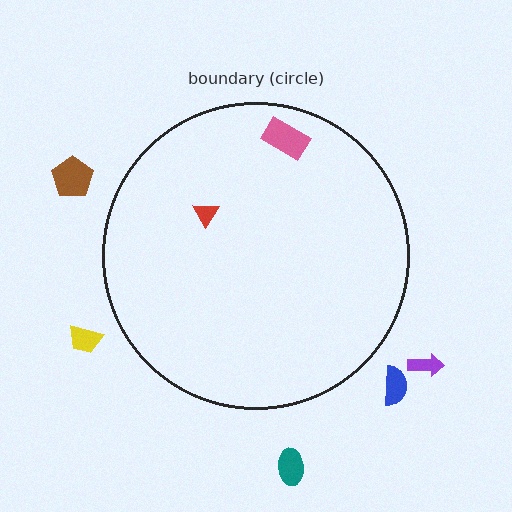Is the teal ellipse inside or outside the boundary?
Outside.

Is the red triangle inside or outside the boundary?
Inside.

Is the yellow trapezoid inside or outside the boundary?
Outside.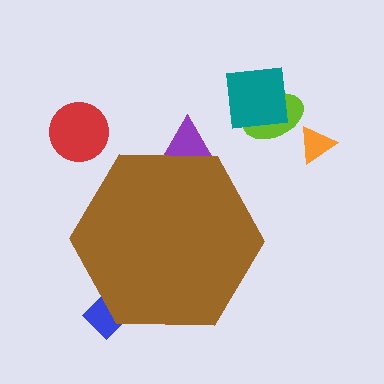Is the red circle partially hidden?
No, the red circle is fully visible.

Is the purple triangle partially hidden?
Yes, the purple triangle is partially hidden behind the brown hexagon.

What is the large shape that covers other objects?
A brown hexagon.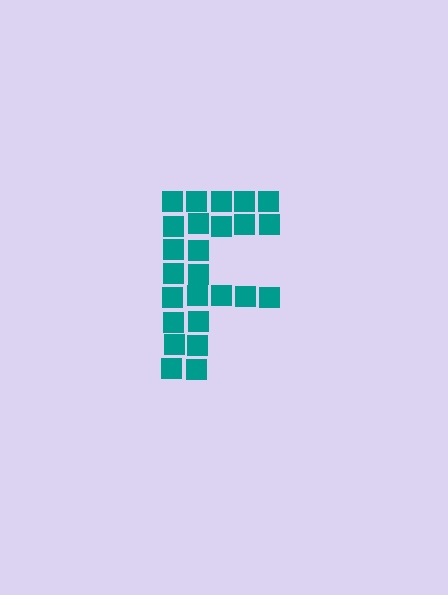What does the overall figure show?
The overall figure shows the letter F.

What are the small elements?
The small elements are squares.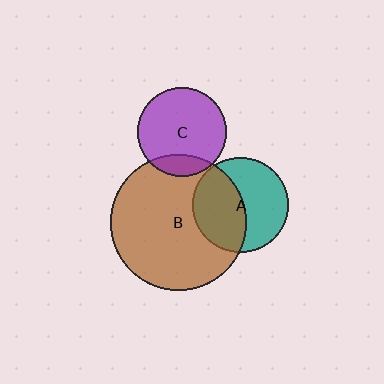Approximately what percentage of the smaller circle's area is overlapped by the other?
Approximately 45%.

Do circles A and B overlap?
Yes.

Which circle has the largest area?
Circle B (brown).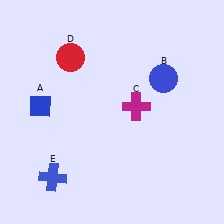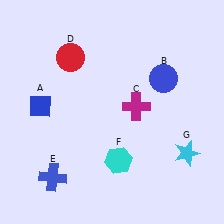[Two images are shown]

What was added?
A cyan hexagon (F), a cyan star (G) were added in Image 2.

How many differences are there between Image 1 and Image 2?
There are 2 differences between the two images.